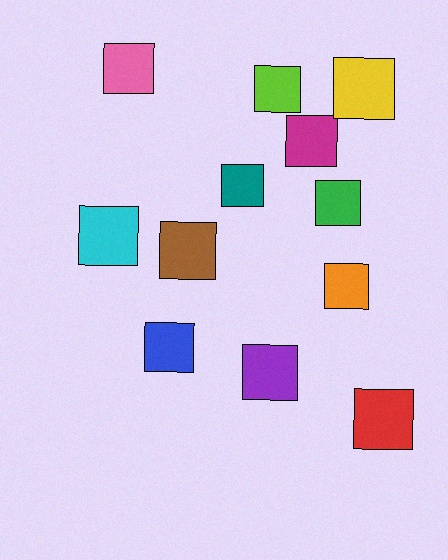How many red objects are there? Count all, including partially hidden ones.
There is 1 red object.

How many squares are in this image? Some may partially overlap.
There are 12 squares.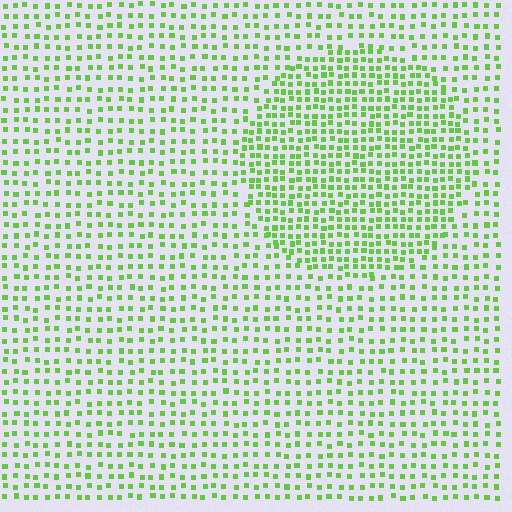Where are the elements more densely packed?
The elements are more densely packed inside the circle boundary.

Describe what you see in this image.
The image contains small lime elements arranged at two different densities. A circle-shaped region is visible where the elements are more densely packed than the surrounding area.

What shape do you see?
I see a circle.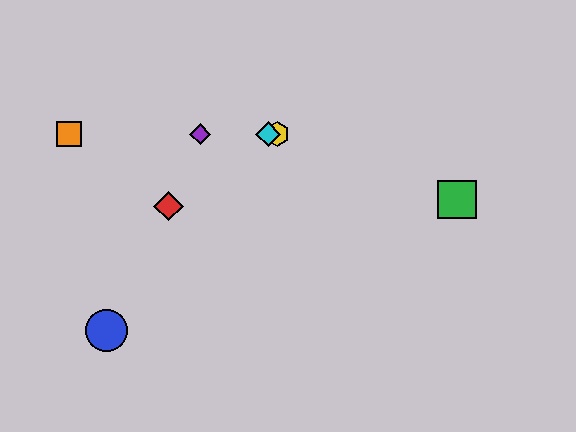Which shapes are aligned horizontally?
The yellow hexagon, the purple diamond, the orange square, the cyan diamond are aligned horizontally.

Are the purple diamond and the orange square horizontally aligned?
Yes, both are at y≈134.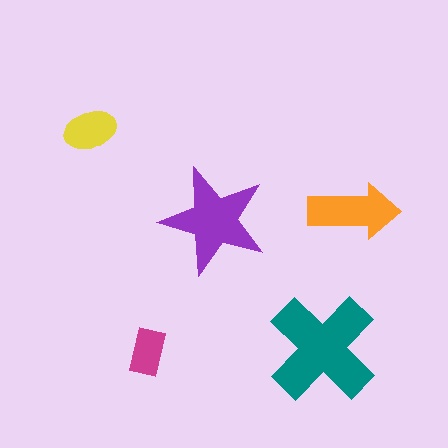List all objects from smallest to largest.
The magenta rectangle, the yellow ellipse, the orange arrow, the purple star, the teal cross.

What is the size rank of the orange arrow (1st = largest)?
3rd.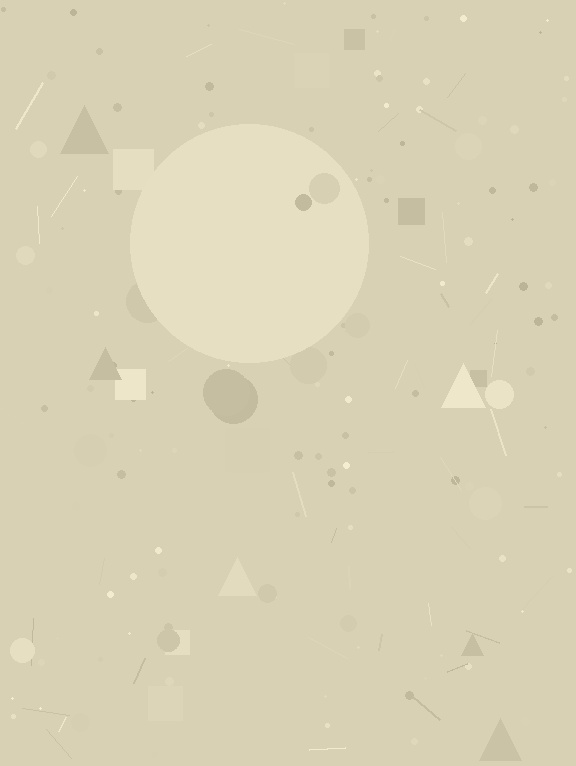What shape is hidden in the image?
A circle is hidden in the image.